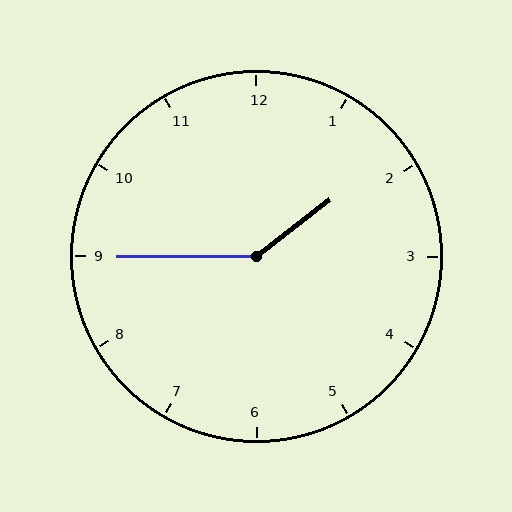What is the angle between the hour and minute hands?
Approximately 142 degrees.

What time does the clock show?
1:45.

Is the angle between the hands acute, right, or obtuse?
It is obtuse.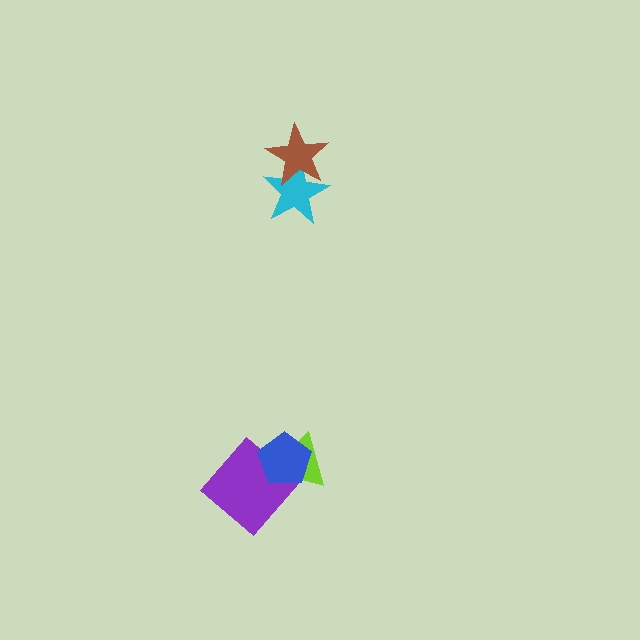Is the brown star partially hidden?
No, no other shape covers it.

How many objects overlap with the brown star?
1 object overlaps with the brown star.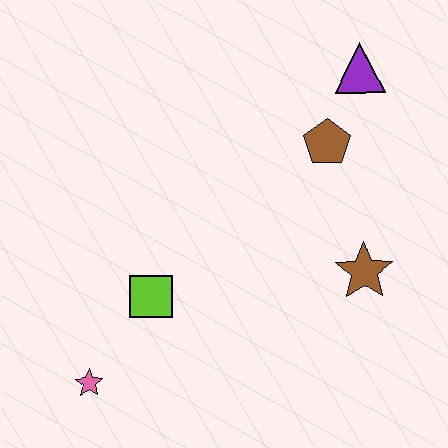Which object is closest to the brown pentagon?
The purple triangle is closest to the brown pentagon.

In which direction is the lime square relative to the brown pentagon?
The lime square is to the left of the brown pentagon.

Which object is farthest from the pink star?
The purple triangle is farthest from the pink star.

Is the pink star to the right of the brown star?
No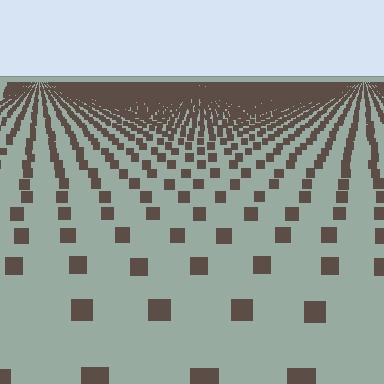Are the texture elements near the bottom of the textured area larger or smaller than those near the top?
Larger. Near the bottom, elements are closer to the viewer and appear at a bigger on-screen size.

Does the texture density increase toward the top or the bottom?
Density increases toward the top.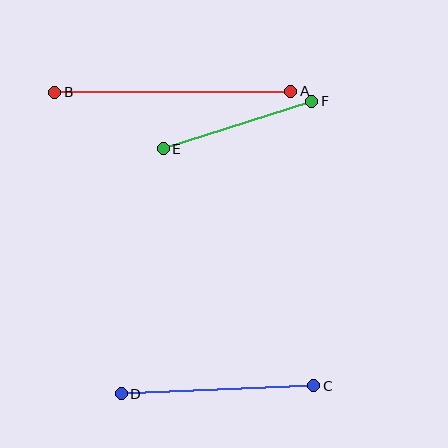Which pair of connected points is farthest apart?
Points A and B are farthest apart.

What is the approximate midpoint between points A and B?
The midpoint is at approximately (173, 92) pixels.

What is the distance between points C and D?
The distance is approximately 193 pixels.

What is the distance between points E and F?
The distance is approximately 156 pixels.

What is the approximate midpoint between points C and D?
The midpoint is at approximately (218, 390) pixels.